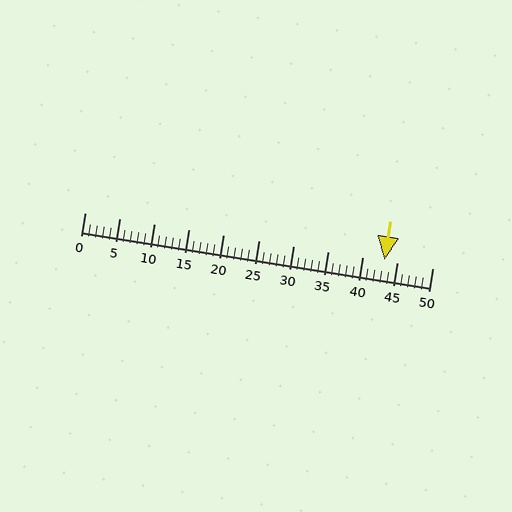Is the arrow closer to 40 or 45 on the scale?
The arrow is closer to 45.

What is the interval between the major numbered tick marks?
The major tick marks are spaced 5 units apart.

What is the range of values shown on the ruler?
The ruler shows values from 0 to 50.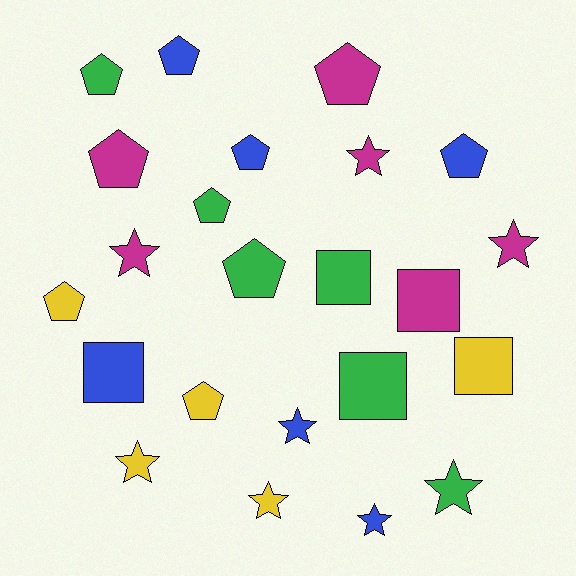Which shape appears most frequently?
Pentagon, with 10 objects.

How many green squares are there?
There are 2 green squares.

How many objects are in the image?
There are 23 objects.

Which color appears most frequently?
Magenta, with 6 objects.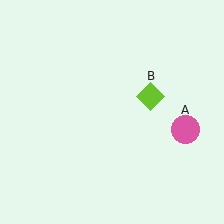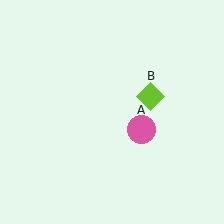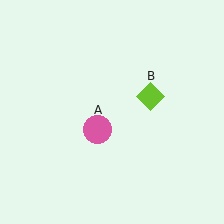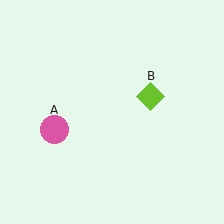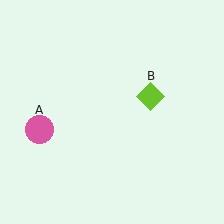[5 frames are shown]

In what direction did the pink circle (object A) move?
The pink circle (object A) moved left.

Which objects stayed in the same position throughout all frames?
Lime diamond (object B) remained stationary.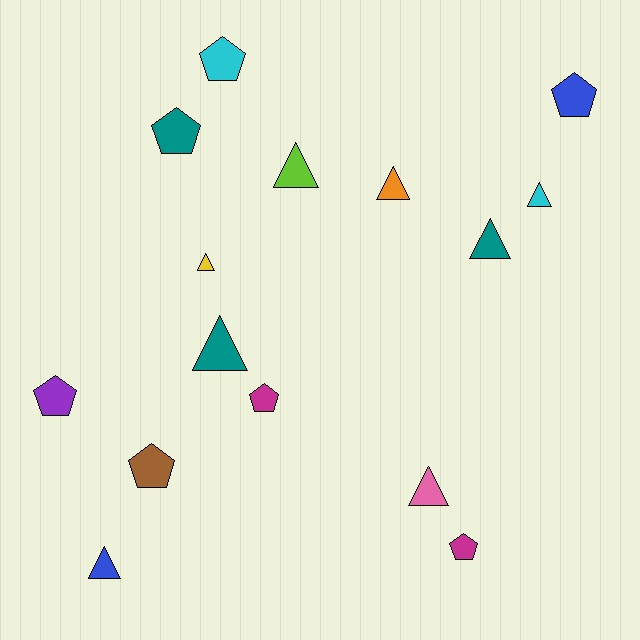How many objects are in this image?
There are 15 objects.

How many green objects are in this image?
There are no green objects.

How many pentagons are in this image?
There are 7 pentagons.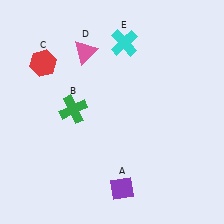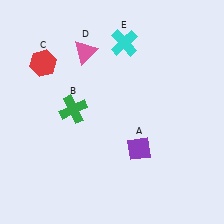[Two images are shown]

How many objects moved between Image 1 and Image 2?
1 object moved between the two images.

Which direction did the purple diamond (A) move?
The purple diamond (A) moved up.